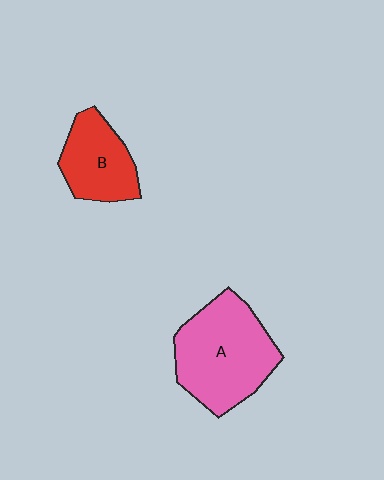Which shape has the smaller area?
Shape B (red).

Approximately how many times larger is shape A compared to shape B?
Approximately 1.6 times.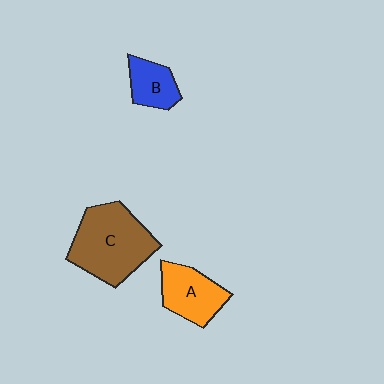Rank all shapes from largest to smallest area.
From largest to smallest: C (brown), A (orange), B (blue).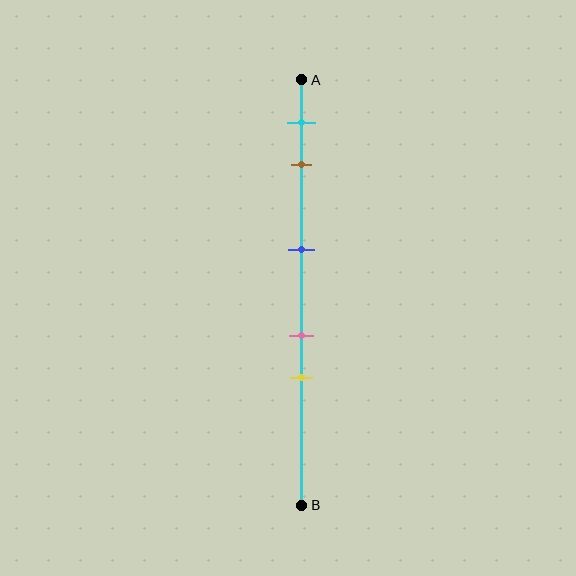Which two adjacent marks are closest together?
The pink and yellow marks are the closest adjacent pair.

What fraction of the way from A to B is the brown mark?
The brown mark is approximately 20% (0.2) of the way from A to B.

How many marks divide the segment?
There are 5 marks dividing the segment.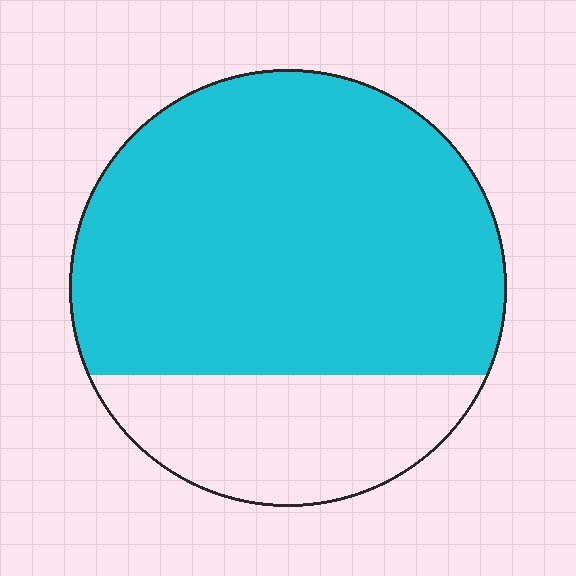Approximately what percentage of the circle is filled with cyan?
Approximately 75%.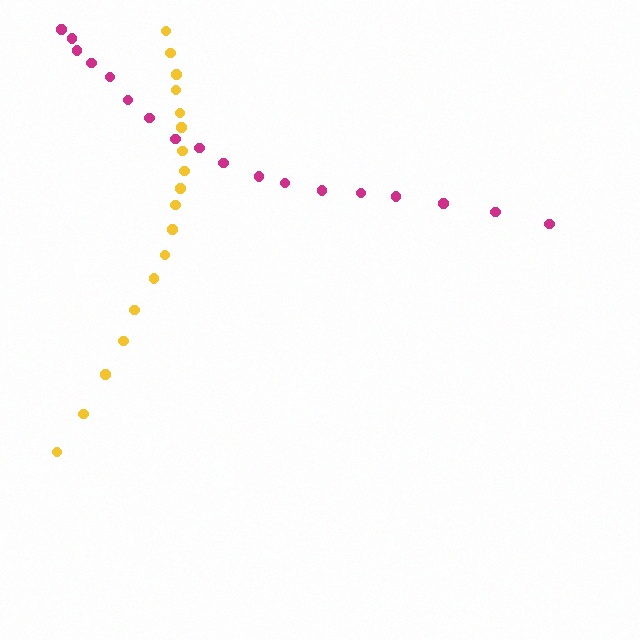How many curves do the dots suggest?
There are 2 distinct paths.